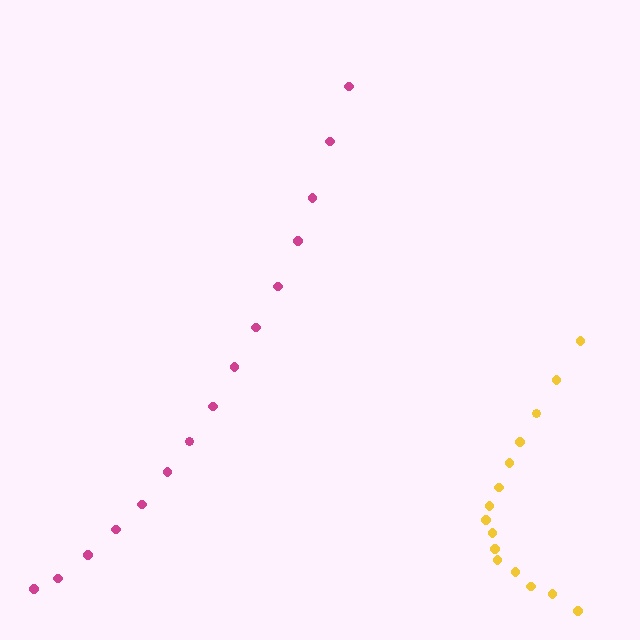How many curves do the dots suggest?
There are 2 distinct paths.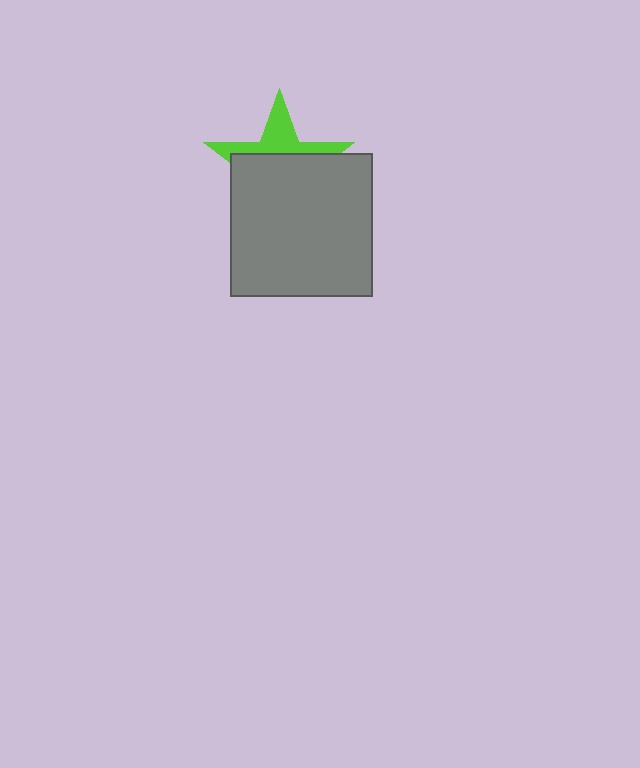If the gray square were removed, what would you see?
You would see the complete lime star.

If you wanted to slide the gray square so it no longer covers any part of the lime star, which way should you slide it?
Slide it down — that is the most direct way to separate the two shapes.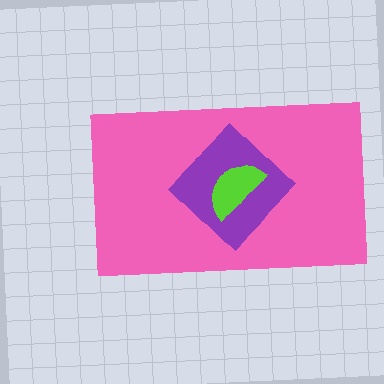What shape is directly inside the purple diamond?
The lime semicircle.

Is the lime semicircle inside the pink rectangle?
Yes.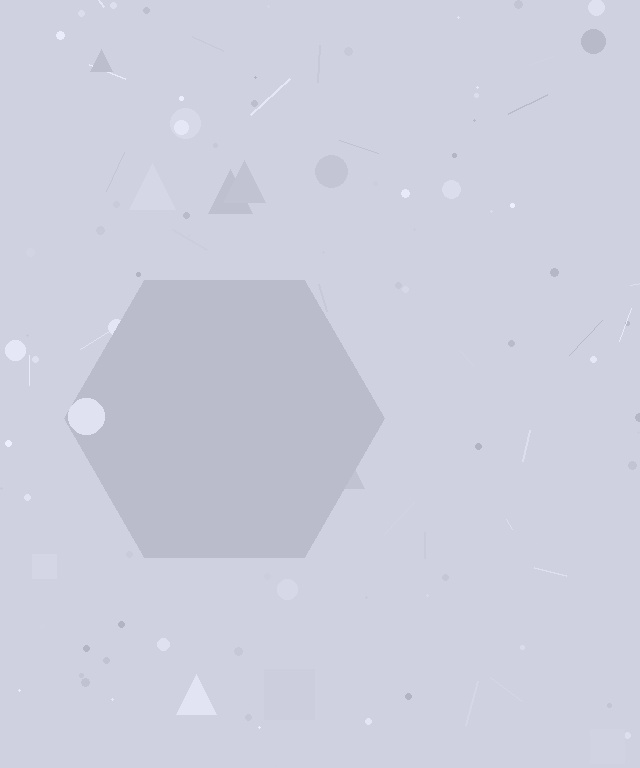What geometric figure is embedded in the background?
A hexagon is embedded in the background.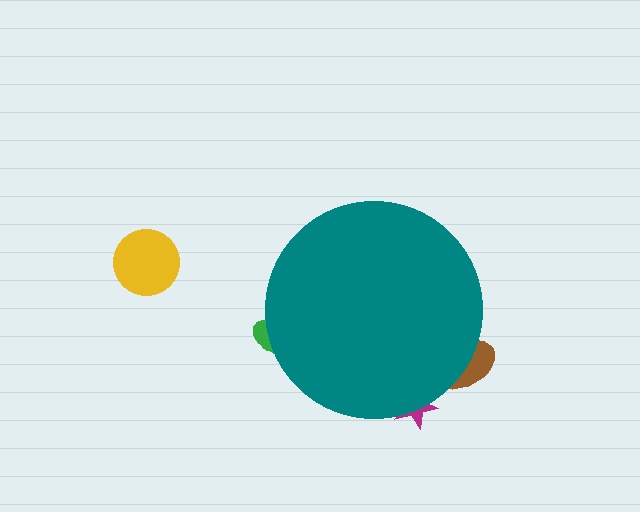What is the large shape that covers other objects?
A teal circle.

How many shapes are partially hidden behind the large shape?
3 shapes are partially hidden.